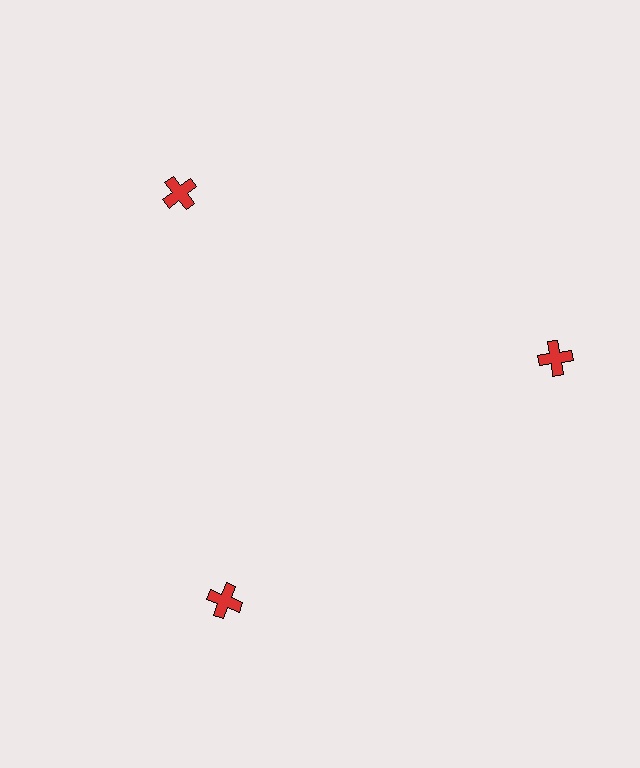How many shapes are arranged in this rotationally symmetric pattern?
There are 3 shapes, arranged in 3 groups of 1.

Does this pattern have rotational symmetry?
Yes, this pattern has 3-fold rotational symmetry. It looks the same after rotating 120 degrees around the center.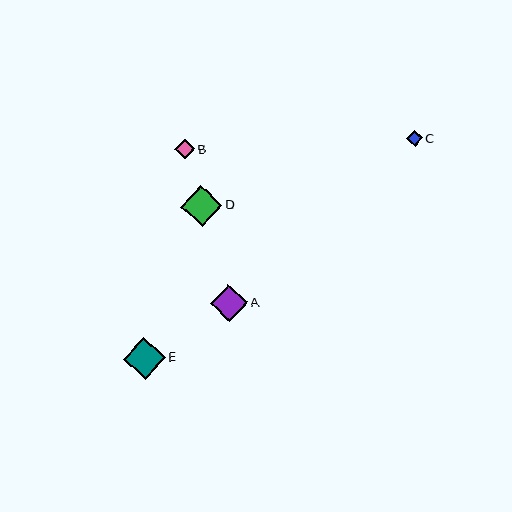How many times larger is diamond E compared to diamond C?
Diamond E is approximately 2.6 times the size of diamond C.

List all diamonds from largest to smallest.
From largest to smallest: E, D, A, B, C.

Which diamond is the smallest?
Diamond C is the smallest with a size of approximately 16 pixels.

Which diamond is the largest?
Diamond E is the largest with a size of approximately 42 pixels.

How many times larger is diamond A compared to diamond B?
Diamond A is approximately 1.9 times the size of diamond B.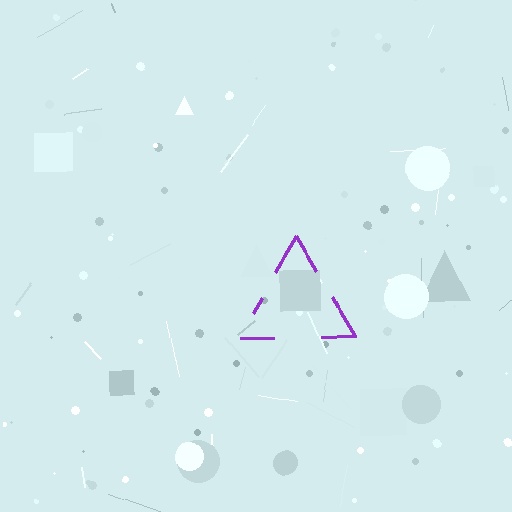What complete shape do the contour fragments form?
The contour fragments form a triangle.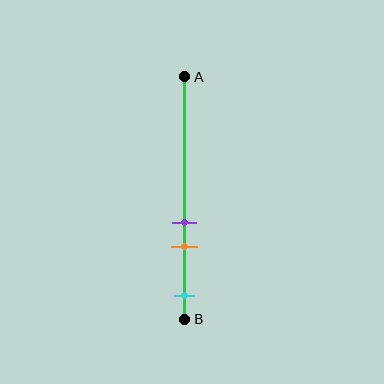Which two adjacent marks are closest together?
The purple and orange marks are the closest adjacent pair.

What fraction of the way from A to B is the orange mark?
The orange mark is approximately 70% (0.7) of the way from A to B.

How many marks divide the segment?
There are 3 marks dividing the segment.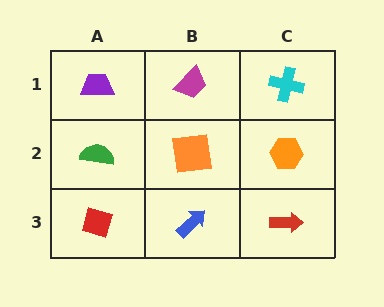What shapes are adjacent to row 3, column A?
A green semicircle (row 2, column A), a blue arrow (row 3, column B).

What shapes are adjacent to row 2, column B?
A magenta trapezoid (row 1, column B), a blue arrow (row 3, column B), a green semicircle (row 2, column A), an orange hexagon (row 2, column C).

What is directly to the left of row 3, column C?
A blue arrow.